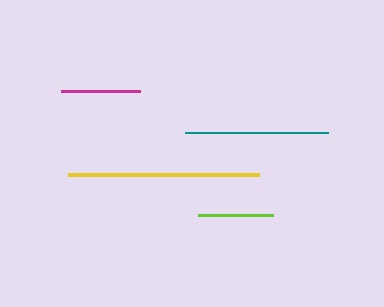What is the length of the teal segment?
The teal segment is approximately 143 pixels long.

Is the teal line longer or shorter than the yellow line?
The yellow line is longer than the teal line.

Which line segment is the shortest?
The lime line is the shortest at approximately 75 pixels.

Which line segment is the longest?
The yellow line is the longest at approximately 191 pixels.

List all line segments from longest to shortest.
From longest to shortest: yellow, teal, magenta, lime.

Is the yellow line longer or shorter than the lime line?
The yellow line is longer than the lime line.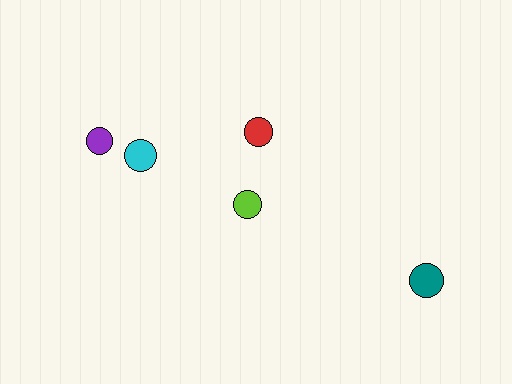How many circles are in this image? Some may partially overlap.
There are 5 circles.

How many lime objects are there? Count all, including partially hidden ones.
There is 1 lime object.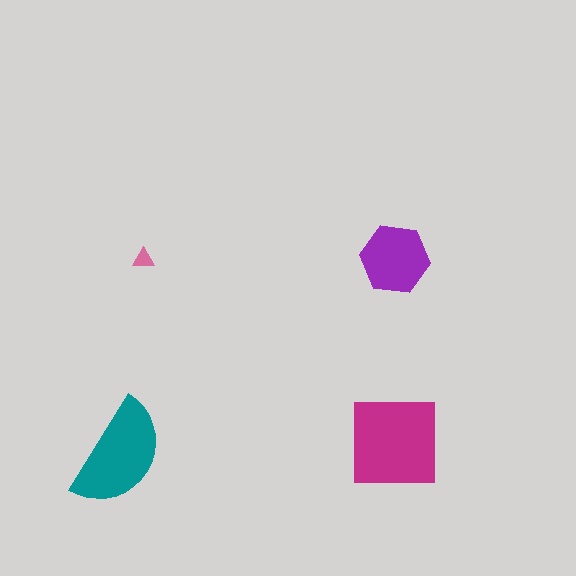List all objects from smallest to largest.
The pink triangle, the purple hexagon, the teal semicircle, the magenta square.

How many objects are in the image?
There are 4 objects in the image.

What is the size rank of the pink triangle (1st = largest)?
4th.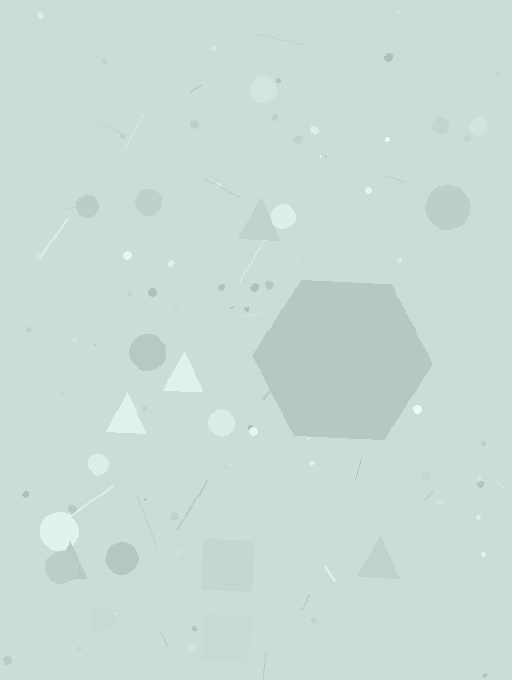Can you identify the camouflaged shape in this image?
The camouflaged shape is a hexagon.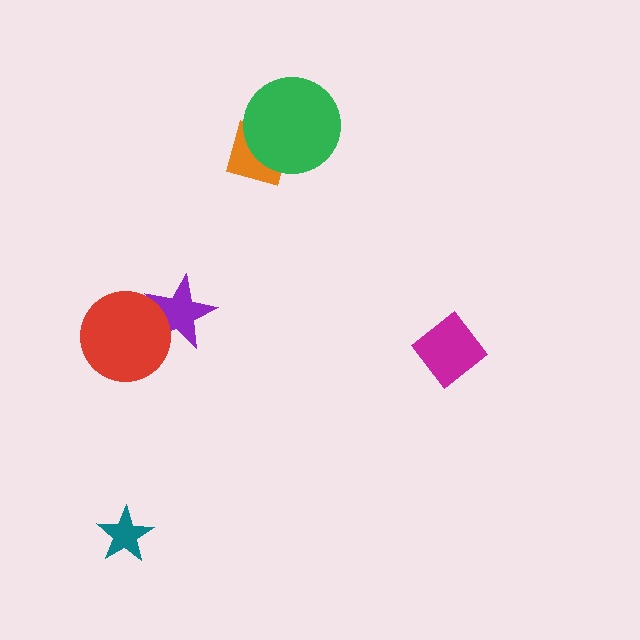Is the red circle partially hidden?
No, no other shape covers it.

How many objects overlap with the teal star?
0 objects overlap with the teal star.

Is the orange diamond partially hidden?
Yes, it is partially covered by another shape.